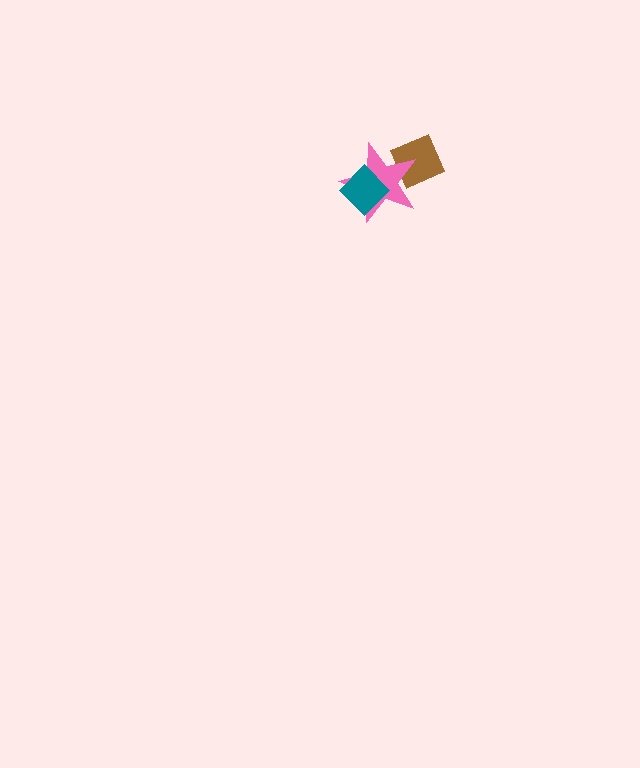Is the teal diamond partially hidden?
No, no other shape covers it.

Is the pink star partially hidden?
Yes, it is partially covered by another shape.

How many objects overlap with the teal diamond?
1 object overlaps with the teal diamond.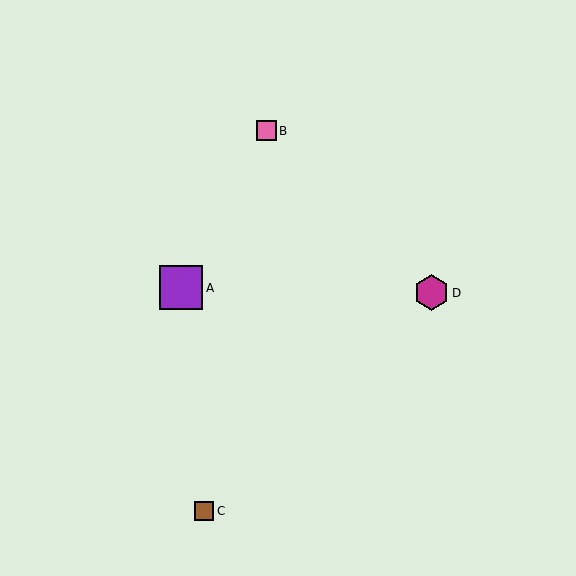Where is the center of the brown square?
The center of the brown square is at (204, 511).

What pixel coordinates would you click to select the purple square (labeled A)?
Click at (181, 288) to select the purple square A.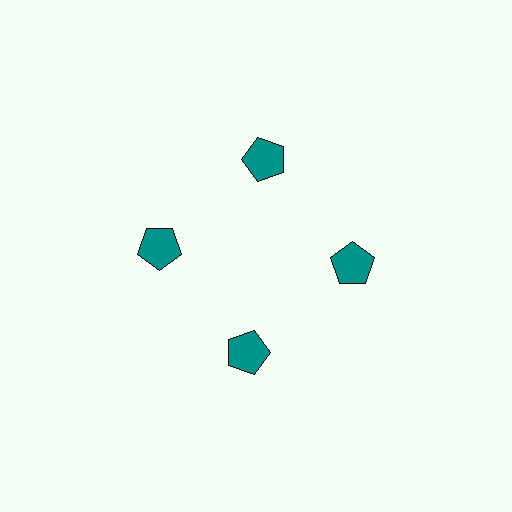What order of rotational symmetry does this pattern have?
This pattern has 4-fold rotational symmetry.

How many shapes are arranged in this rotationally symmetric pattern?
There are 4 shapes, arranged in 4 groups of 1.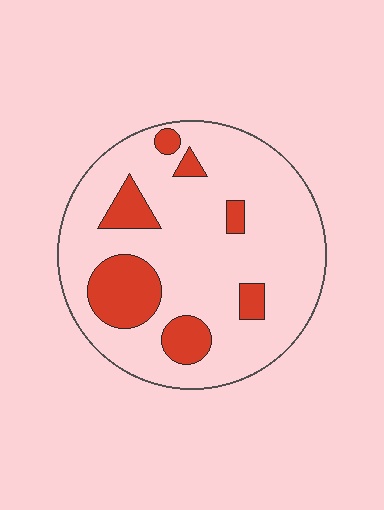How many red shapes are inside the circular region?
7.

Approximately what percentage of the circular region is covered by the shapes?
Approximately 20%.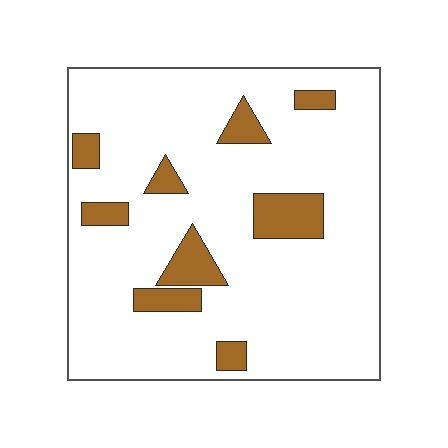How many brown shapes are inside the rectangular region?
9.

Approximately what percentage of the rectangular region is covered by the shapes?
Approximately 15%.